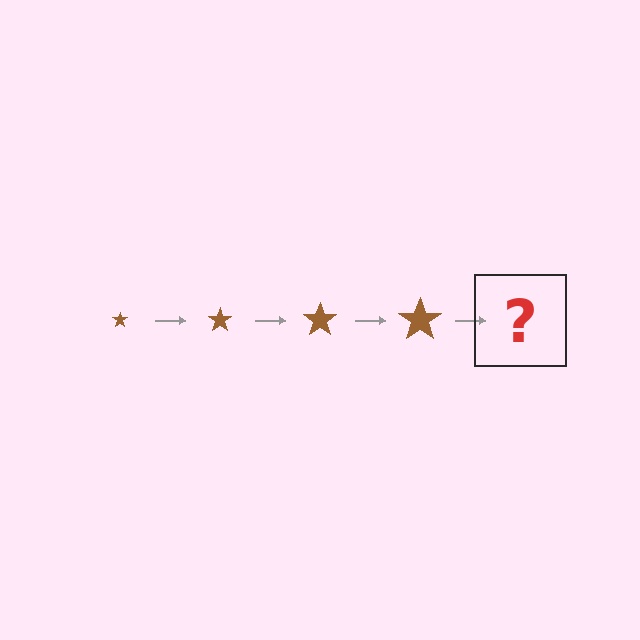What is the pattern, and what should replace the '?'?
The pattern is that the star gets progressively larger each step. The '?' should be a brown star, larger than the previous one.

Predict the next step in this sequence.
The next step is a brown star, larger than the previous one.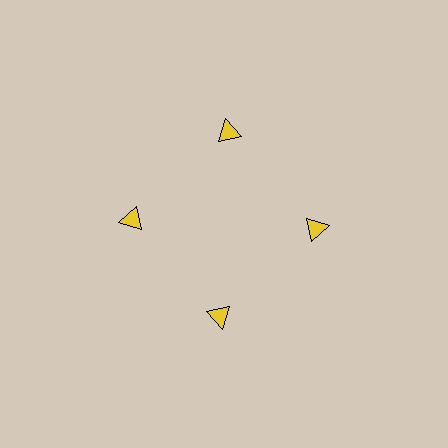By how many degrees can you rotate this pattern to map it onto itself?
The pattern maps onto itself every 90 degrees of rotation.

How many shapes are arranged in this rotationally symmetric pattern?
There are 4 shapes, arranged in 4 groups of 1.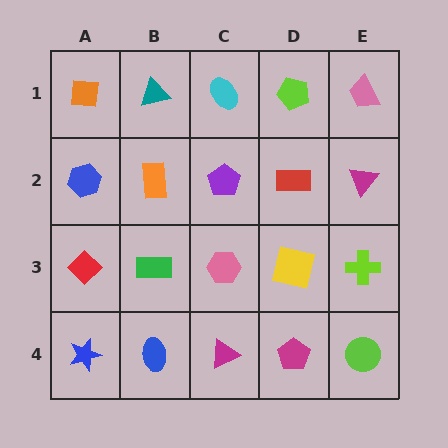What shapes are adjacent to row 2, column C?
A cyan ellipse (row 1, column C), a pink hexagon (row 3, column C), an orange rectangle (row 2, column B), a red rectangle (row 2, column D).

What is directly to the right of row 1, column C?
A lime pentagon.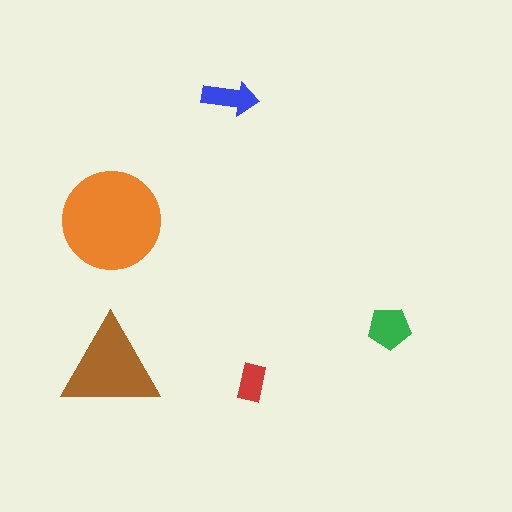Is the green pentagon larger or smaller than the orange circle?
Smaller.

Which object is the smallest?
The red rectangle.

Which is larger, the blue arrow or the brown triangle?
The brown triangle.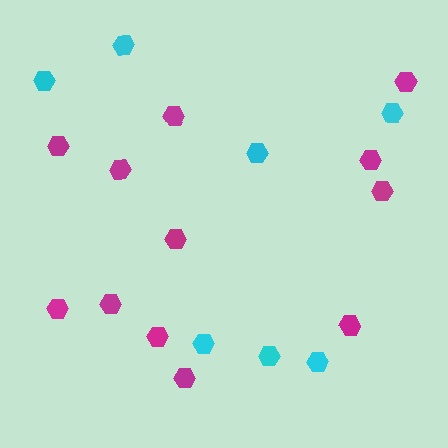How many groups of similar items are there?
There are 2 groups: one group of magenta hexagons (12) and one group of cyan hexagons (7).